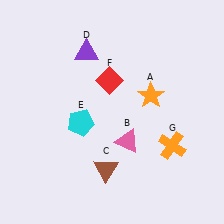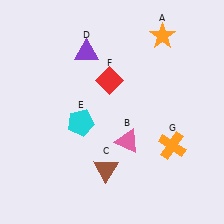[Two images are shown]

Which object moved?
The orange star (A) moved up.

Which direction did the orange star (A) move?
The orange star (A) moved up.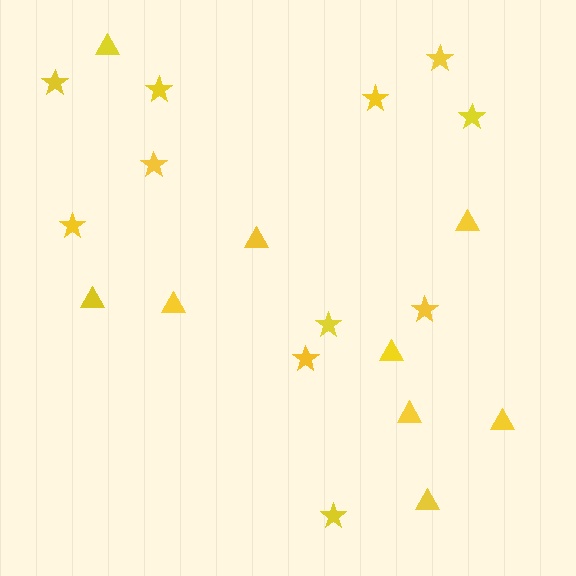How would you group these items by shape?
There are 2 groups: one group of stars (11) and one group of triangles (9).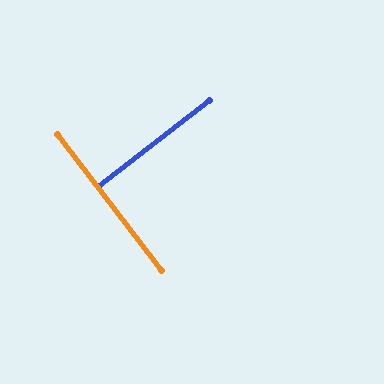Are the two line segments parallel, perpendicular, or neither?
Perpendicular — they meet at approximately 90°.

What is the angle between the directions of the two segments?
Approximately 90 degrees.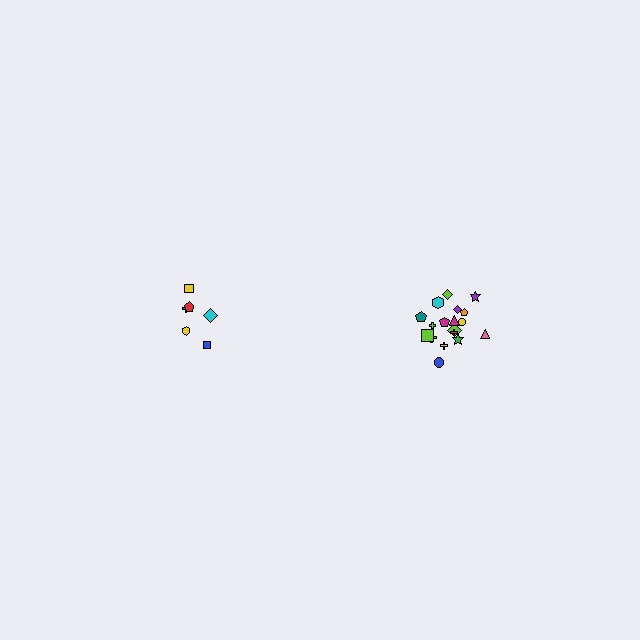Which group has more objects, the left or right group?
The right group.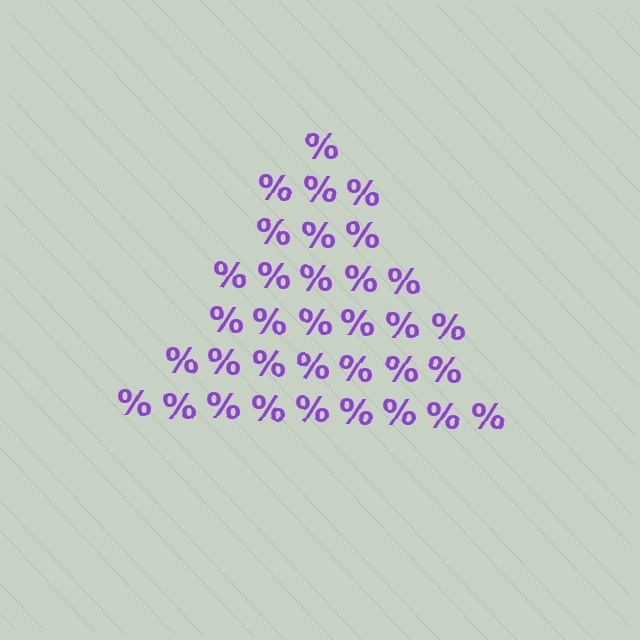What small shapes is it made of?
It is made of small percent signs.